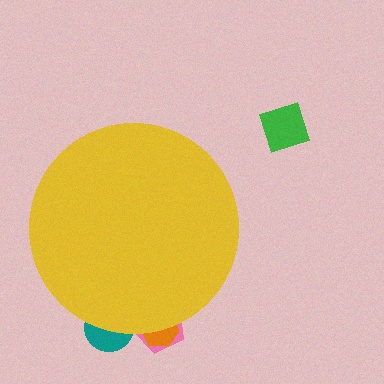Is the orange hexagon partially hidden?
Yes, the orange hexagon is partially hidden behind the yellow circle.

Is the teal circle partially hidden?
Yes, the teal circle is partially hidden behind the yellow circle.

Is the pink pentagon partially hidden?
Yes, the pink pentagon is partially hidden behind the yellow circle.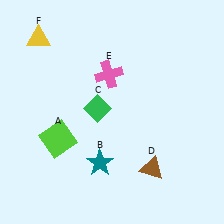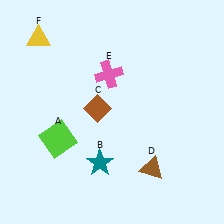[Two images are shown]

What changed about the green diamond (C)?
In Image 1, C is green. In Image 2, it changed to brown.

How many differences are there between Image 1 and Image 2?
There is 1 difference between the two images.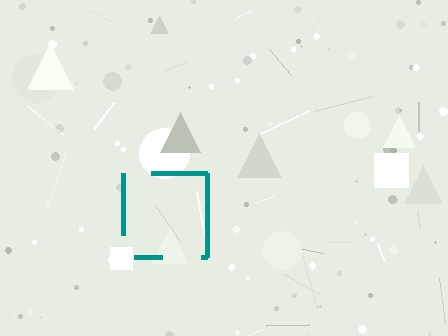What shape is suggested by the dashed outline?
The dashed outline suggests a square.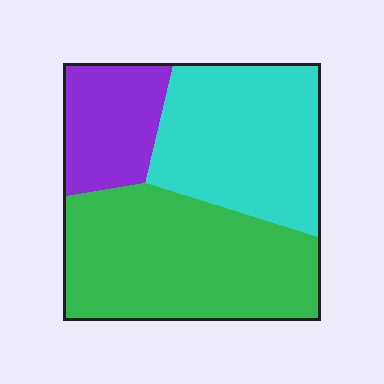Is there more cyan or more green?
Green.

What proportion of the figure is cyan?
Cyan covers about 35% of the figure.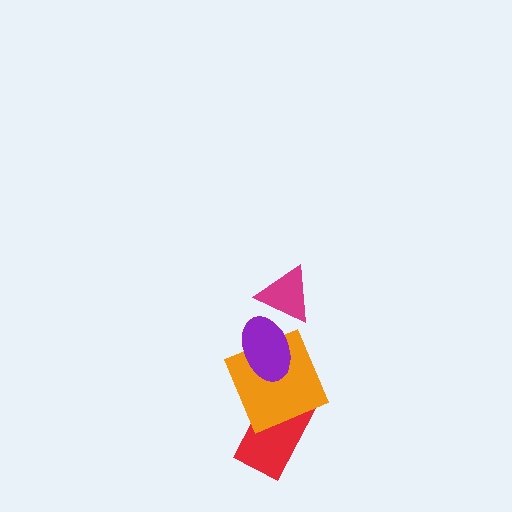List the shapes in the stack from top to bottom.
From top to bottom: the magenta triangle, the purple ellipse, the orange square, the red rectangle.